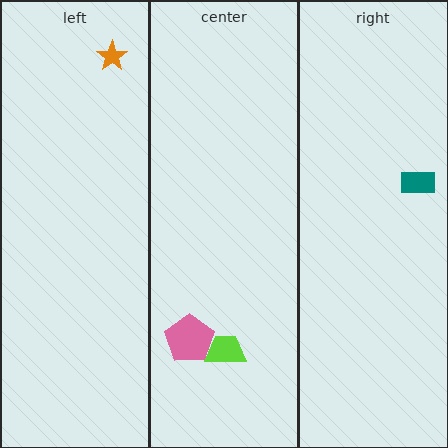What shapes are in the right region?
The teal rectangle.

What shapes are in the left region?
The orange star.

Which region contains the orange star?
The left region.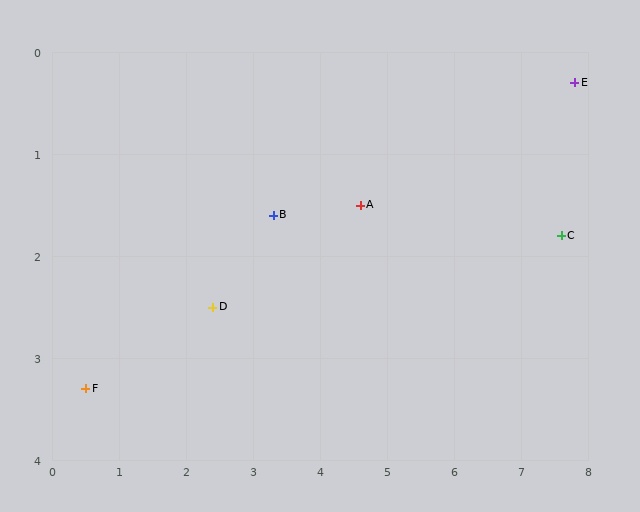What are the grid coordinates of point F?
Point F is at approximately (0.5, 3.3).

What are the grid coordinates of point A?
Point A is at approximately (4.6, 1.5).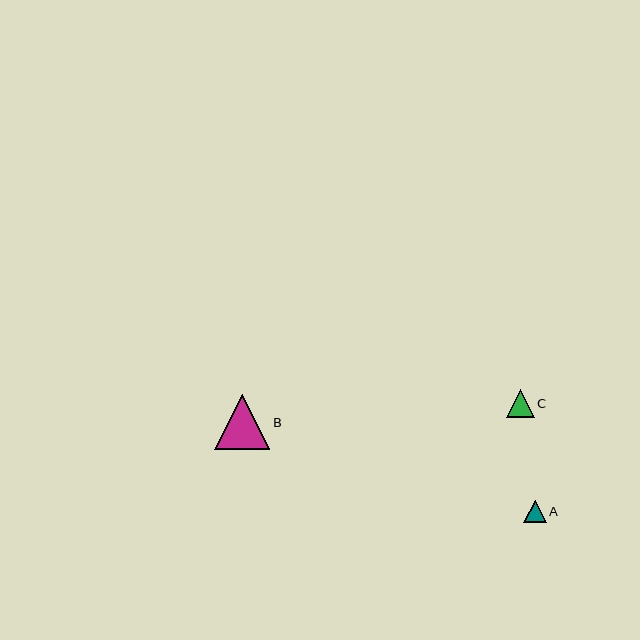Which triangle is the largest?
Triangle B is the largest with a size of approximately 55 pixels.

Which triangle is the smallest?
Triangle A is the smallest with a size of approximately 23 pixels.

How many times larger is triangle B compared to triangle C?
Triangle B is approximately 2.0 times the size of triangle C.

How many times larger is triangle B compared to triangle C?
Triangle B is approximately 2.0 times the size of triangle C.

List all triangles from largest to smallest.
From largest to smallest: B, C, A.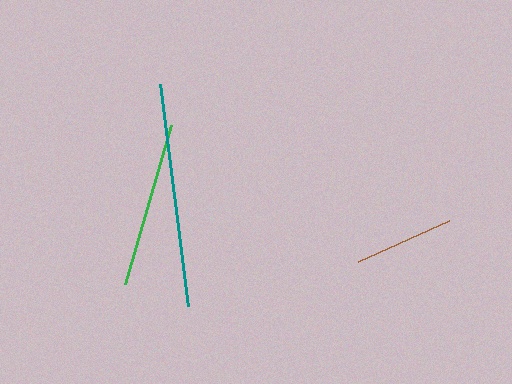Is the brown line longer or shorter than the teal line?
The teal line is longer than the brown line.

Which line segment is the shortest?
The brown line is the shortest at approximately 100 pixels.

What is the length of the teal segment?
The teal segment is approximately 224 pixels long.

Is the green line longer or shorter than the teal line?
The teal line is longer than the green line.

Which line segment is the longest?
The teal line is the longest at approximately 224 pixels.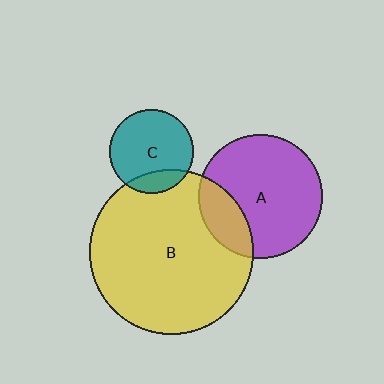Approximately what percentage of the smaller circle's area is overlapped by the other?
Approximately 20%.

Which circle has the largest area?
Circle B (yellow).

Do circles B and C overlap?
Yes.